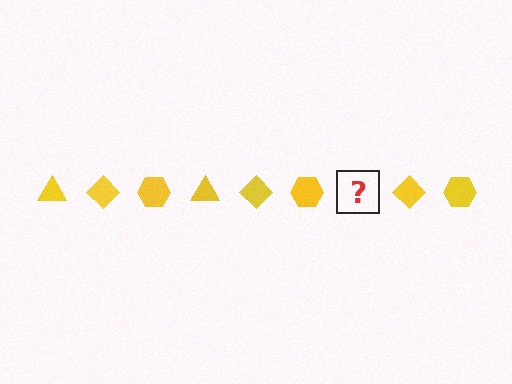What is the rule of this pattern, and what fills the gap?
The rule is that the pattern cycles through triangle, diamond, hexagon shapes in yellow. The gap should be filled with a yellow triangle.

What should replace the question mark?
The question mark should be replaced with a yellow triangle.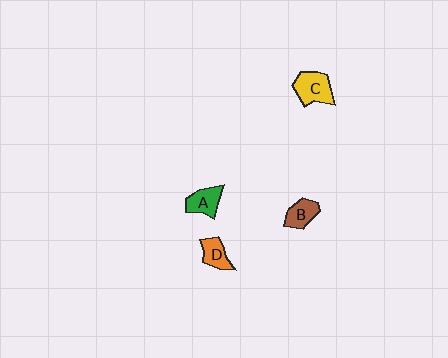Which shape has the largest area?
Shape C (yellow).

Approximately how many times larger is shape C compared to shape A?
Approximately 1.3 times.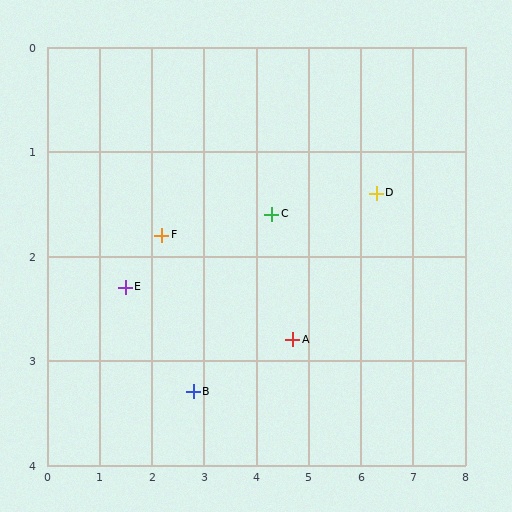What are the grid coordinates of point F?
Point F is at approximately (2.2, 1.8).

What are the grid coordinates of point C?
Point C is at approximately (4.3, 1.6).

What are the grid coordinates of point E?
Point E is at approximately (1.5, 2.3).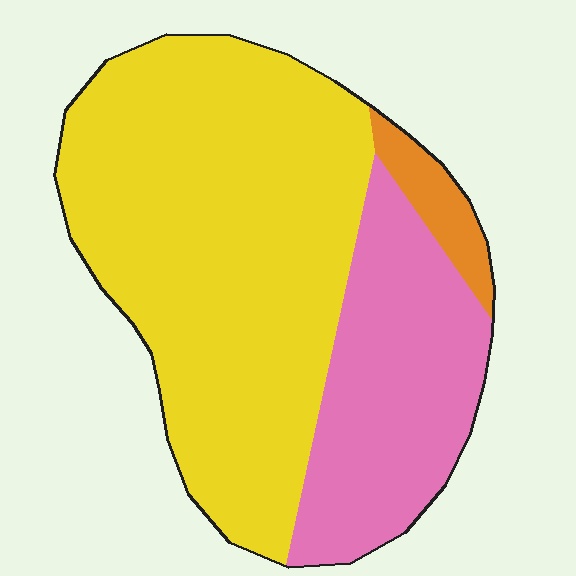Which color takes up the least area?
Orange, at roughly 5%.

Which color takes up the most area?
Yellow, at roughly 65%.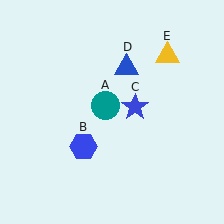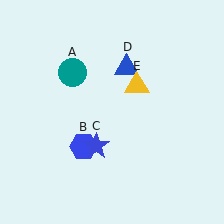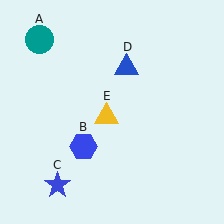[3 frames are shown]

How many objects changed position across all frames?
3 objects changed position: teal circle (object A), blue star (object C), yellow triangle (object E).